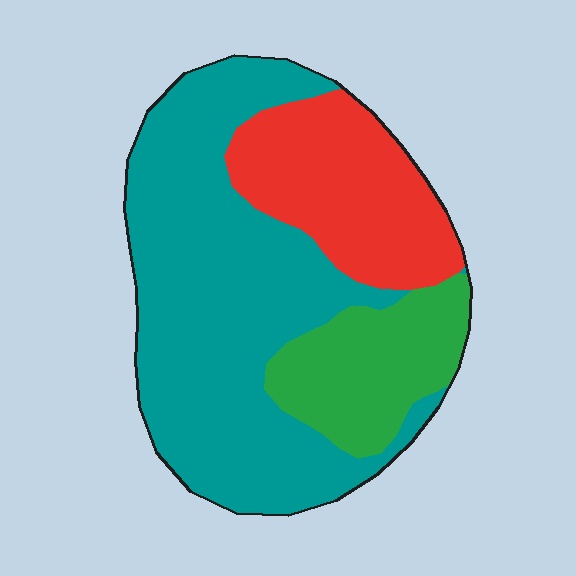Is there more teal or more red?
Teal.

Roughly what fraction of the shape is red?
Red takes up about one quarter (1/4) of the shape.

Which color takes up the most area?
Teal, at roughly 60%.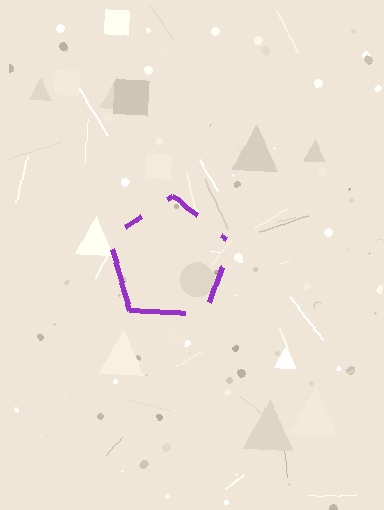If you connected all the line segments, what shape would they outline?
They would outline a pentagon.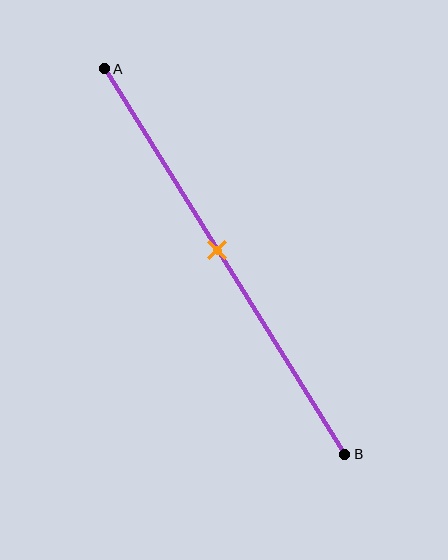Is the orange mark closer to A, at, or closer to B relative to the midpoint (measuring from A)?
The orange mark is approximately at the midpoint of segment AB.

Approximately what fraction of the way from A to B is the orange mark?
The orange mark is approximately 45% of the way from A to B.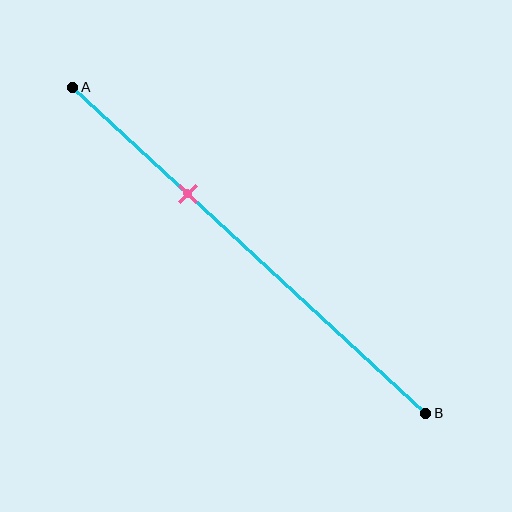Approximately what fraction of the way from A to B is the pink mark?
The pink mark is approximately 35% of the way from A to B.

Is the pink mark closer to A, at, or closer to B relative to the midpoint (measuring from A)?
The pink mark is closer to point A than the midpoint of segment AB.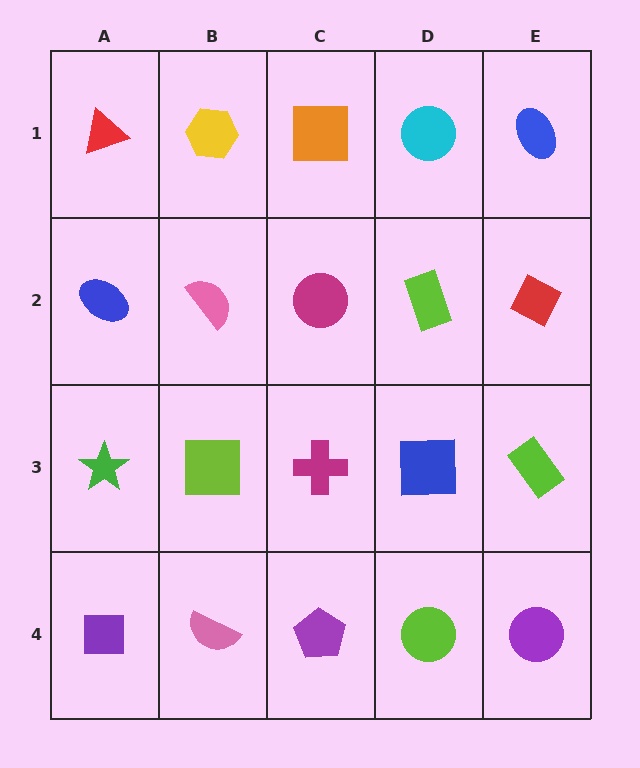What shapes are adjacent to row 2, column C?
An orange square (row 1, column C), a magenta cross (row 3, column C), a pink semicircle (row 2, column B), a lime rectangle (row 2, column D).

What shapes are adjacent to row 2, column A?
A red triangle (row 1, column A), a green star (row 3, column A), a pink semicircle (row 2, column B).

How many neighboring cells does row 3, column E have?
3.